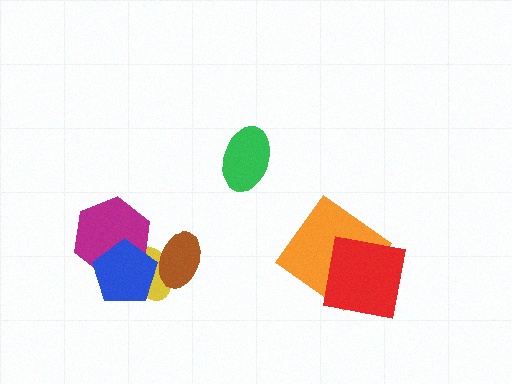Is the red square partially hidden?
No, no other shape covers it.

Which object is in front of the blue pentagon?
The brown ellipse is in front of the blue pentagon.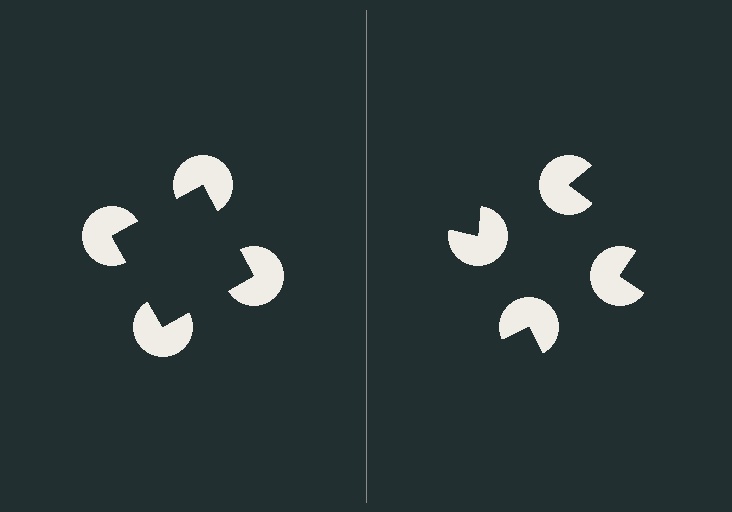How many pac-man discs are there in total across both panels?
8 — 4 on each side.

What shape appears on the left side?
An illusory square.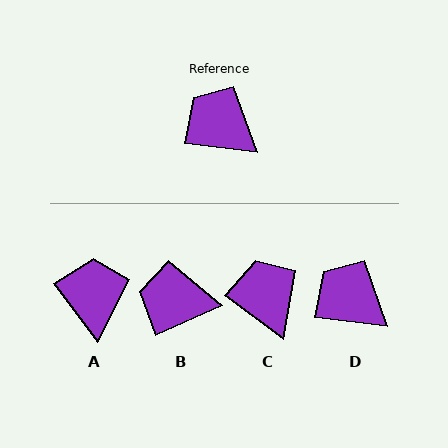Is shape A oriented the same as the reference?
No, it is off by about 47 degrees.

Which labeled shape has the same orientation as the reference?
D.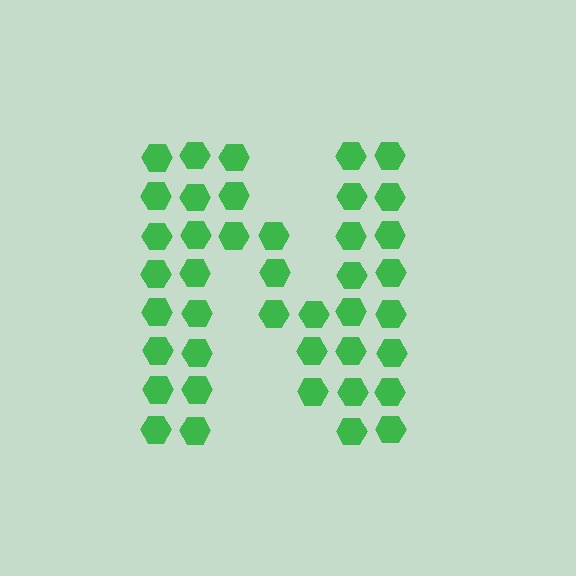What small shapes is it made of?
It is made of small hexagons.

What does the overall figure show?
The overall figure shows the letter N.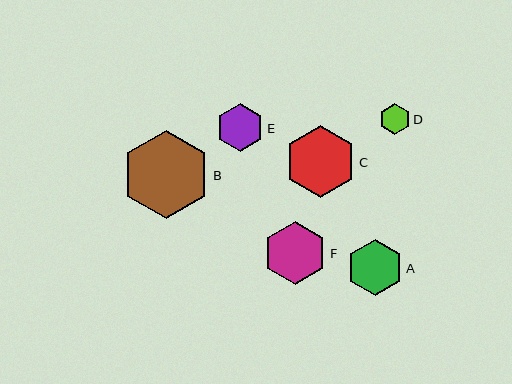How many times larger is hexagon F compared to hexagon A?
Hexagon F is approximately 1.1 times the size of hexagon A.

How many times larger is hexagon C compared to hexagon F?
Hexagon C is approximately 1.1 times the size of hexagon F.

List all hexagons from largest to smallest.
From largest to smallest: B, C, F, A, E, D.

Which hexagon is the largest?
Hexagon B is the largest with a size of approximately 88 pixels.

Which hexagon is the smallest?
Hexagon D is the smallest with a size of approximately 31 pixels.